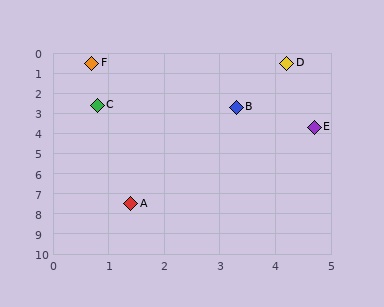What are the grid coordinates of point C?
Point C is at approximately (0.8, 2.6).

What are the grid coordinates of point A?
Point A is at approximately (1.4, 7.5).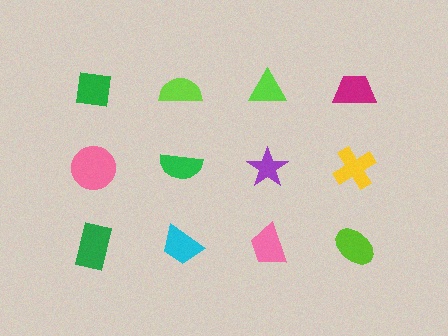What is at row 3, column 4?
A lime ellipse.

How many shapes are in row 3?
4 shapes.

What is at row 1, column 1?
A green square.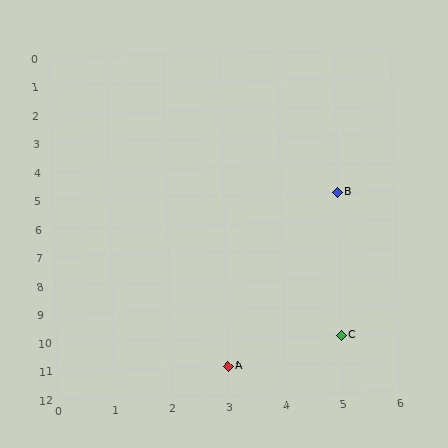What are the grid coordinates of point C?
Point C is at grid coordinates (5, 10).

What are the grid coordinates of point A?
Point A is at grid coordinates (3, 11).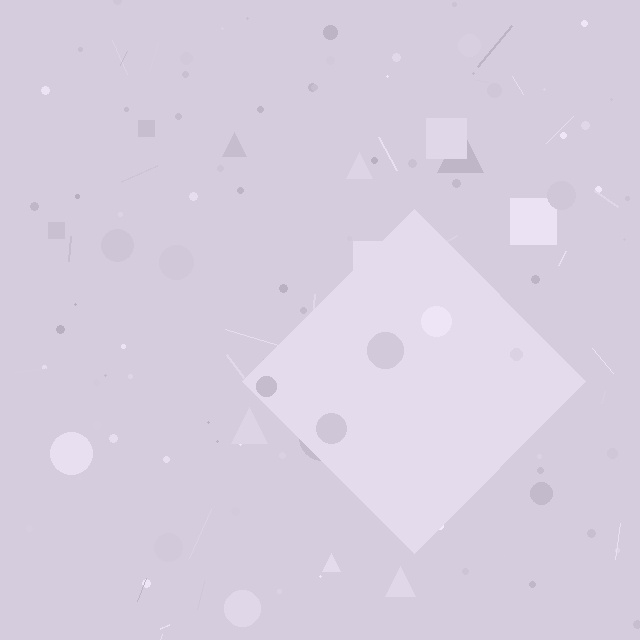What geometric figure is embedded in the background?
A diamond is embedded in the background.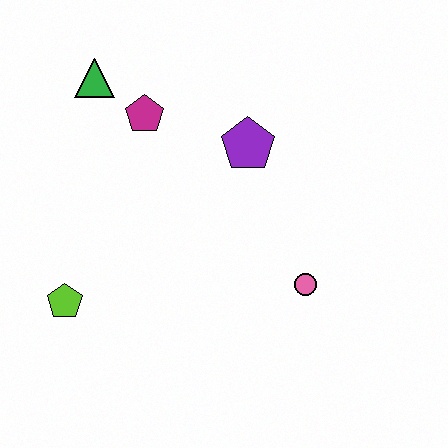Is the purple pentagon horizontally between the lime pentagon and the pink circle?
Yes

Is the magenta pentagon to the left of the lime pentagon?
No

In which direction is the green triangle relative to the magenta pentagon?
The green triangle is to the left of the magenta pentagon.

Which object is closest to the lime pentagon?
The magenta pentagon is closest to the lime pentagon.